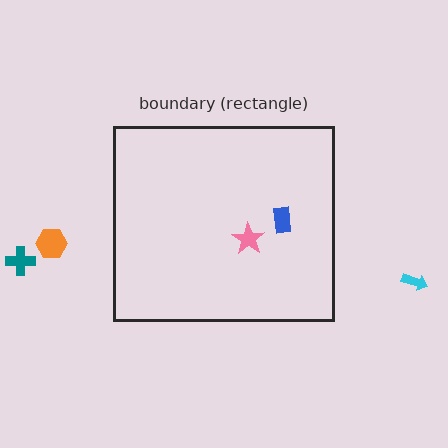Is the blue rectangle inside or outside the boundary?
Inside.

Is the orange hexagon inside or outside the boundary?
Outside.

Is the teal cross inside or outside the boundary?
Outside.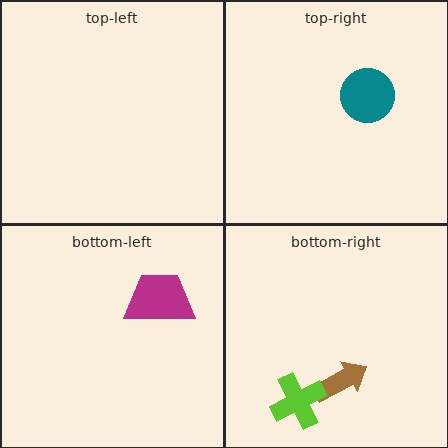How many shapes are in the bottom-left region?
1.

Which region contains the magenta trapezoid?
The bottom-left region.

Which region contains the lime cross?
The bottom-right region.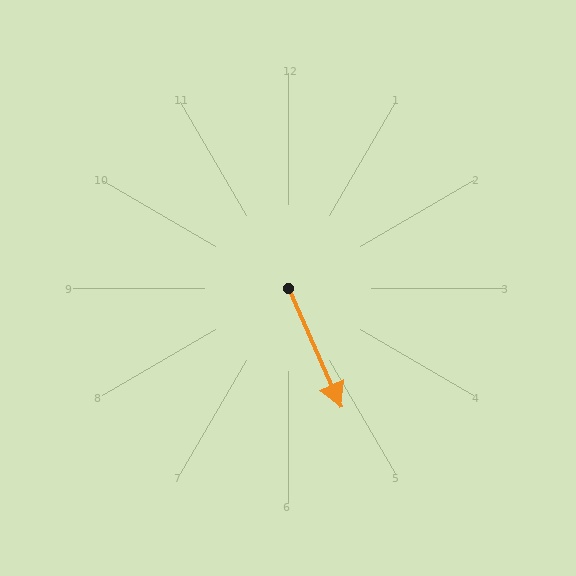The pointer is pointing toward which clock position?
Roughly 5 o'clock.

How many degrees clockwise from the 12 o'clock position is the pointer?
Approximately 156 degrees.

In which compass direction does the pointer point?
Southeast.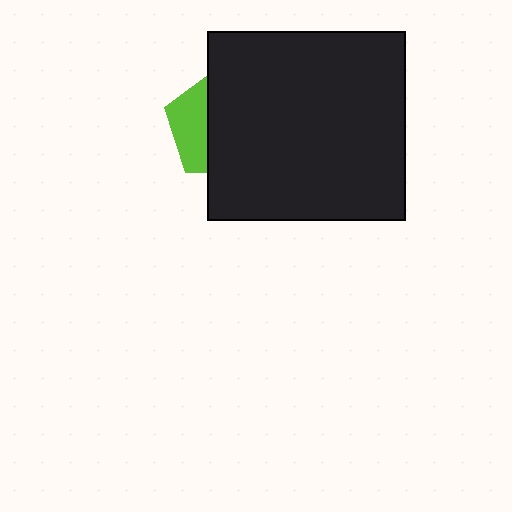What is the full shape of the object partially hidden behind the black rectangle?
The partially hidden object is a lime pentagon.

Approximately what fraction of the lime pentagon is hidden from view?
Roughly 65% of the lime pentagon is hidden behind the black rectangle.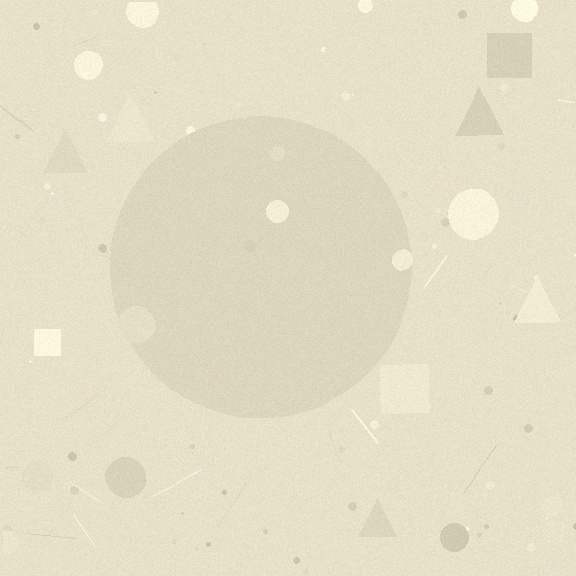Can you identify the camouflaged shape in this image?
The camouflaged shape is a circle.